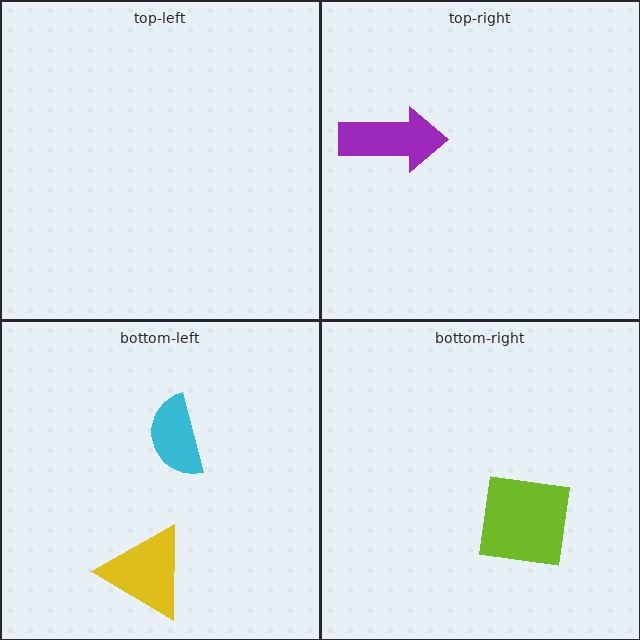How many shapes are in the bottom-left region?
2.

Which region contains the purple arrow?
The top-right region.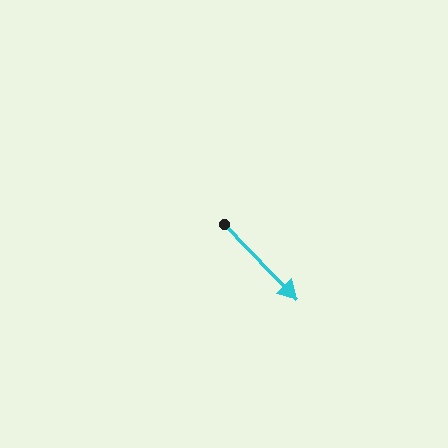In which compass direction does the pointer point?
Southeast.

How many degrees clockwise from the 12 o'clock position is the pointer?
Approximately 136 degrees.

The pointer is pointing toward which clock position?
Roughly 5 o'clock.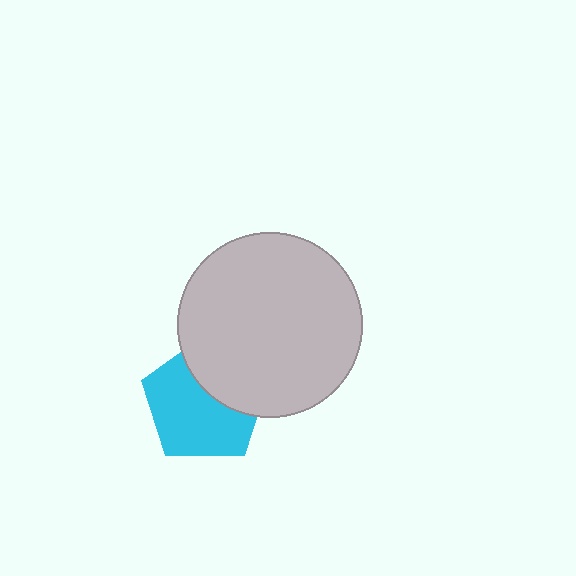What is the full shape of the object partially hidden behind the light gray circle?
The partially hidden object is a cyan pentagon.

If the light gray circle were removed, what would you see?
You would see the complete cyan pentagon.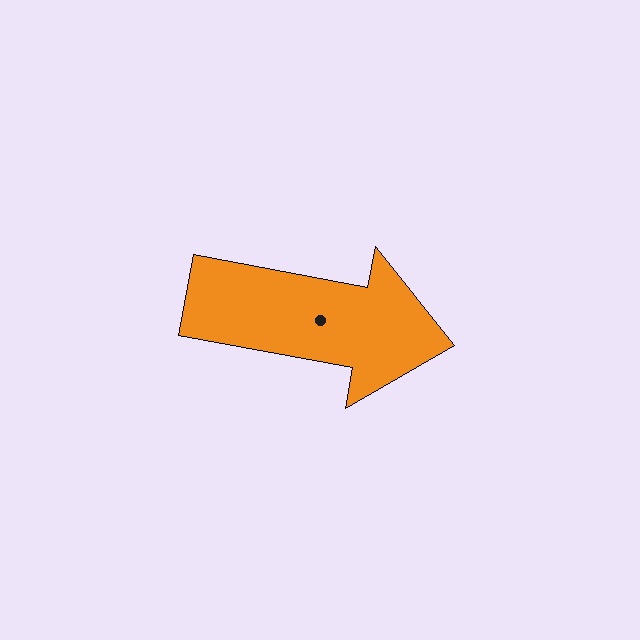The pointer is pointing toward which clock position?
Roughly 3 o'clock.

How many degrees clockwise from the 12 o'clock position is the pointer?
Approximately 101 degrees.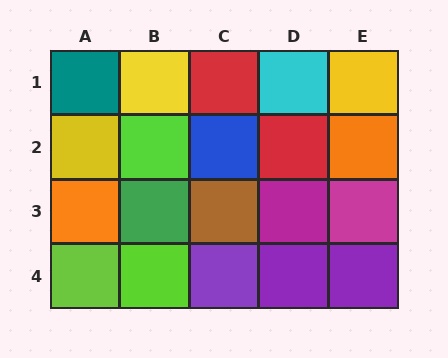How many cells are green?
1 cell is green.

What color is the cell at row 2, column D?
Red.